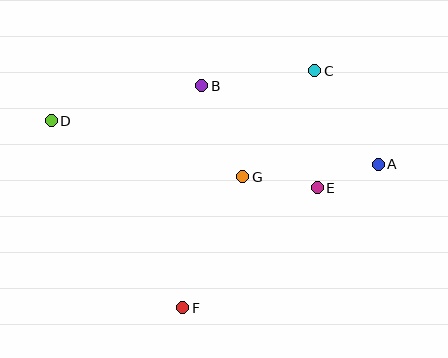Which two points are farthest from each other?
Points A and D are farthest from each other.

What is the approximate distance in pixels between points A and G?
The distance between A and G is approximately 136 pixels.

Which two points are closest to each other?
Points A and E are closest to each other.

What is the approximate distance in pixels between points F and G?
The distance between F and G is approximately 144 pixels.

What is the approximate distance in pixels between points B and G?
The distance between B and G is approximately 100 pixels.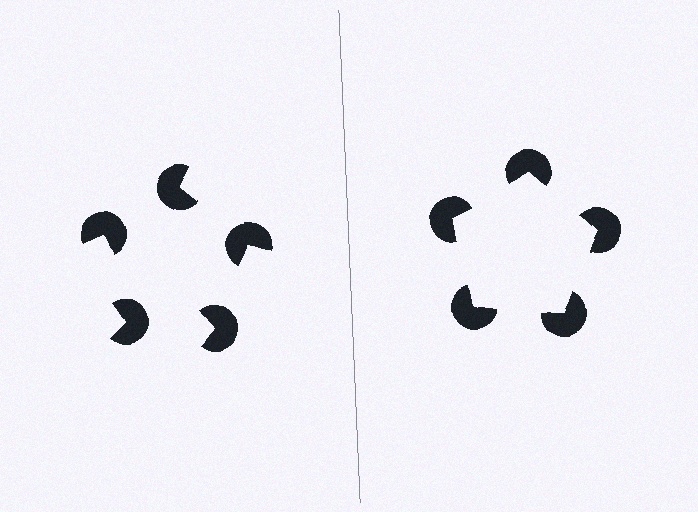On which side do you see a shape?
An illusory pentagon appears on the right side. On the left side the wedge cuts are rotated, so no coherent shape forms.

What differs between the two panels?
The pac-man discs are positioned identically on both sides; only the wedge orientations differ. On the right they align to a pentagon; on the left they are misaligned.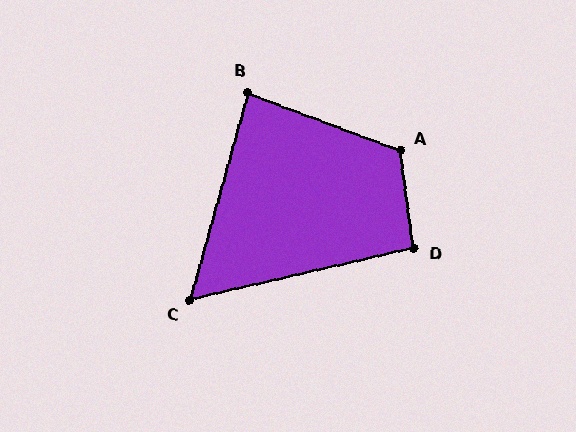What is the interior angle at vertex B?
Approximately 85 degrees (acute).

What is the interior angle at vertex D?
Approximately 95 degrees (obtuse).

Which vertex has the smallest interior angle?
C, at approximately 61 degrees.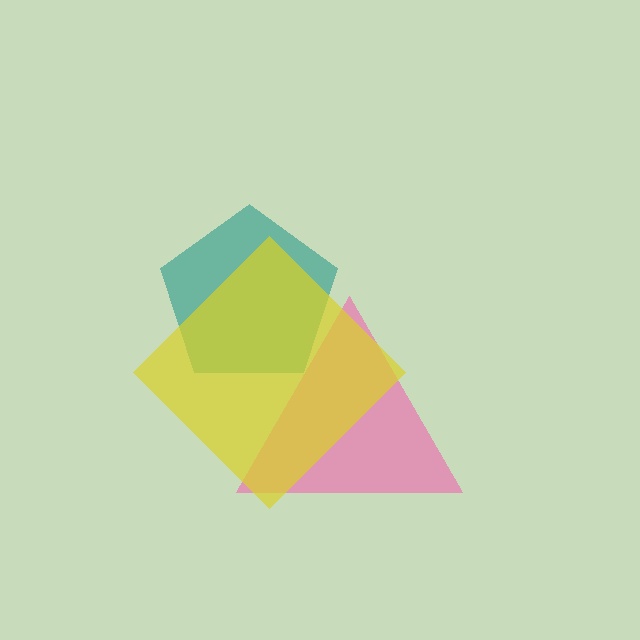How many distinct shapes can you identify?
There are 3 distinct shapes: a pink triangle, a teal pentagon, a yellow diamond.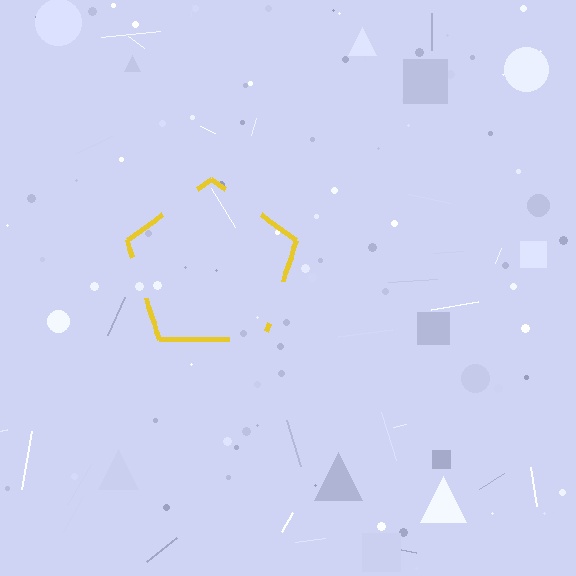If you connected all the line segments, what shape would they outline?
They would outline a pentagon.